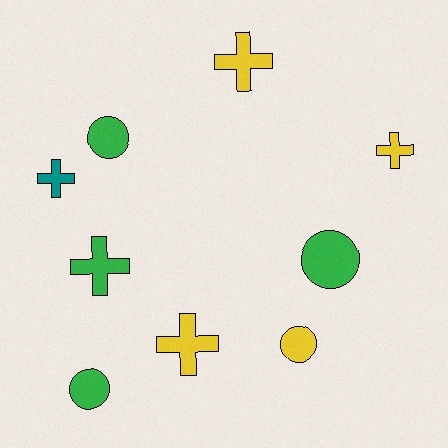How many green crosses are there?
There is 1 green cross.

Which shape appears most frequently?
Cross, with 5 objects.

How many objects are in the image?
There are 9 objects.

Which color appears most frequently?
Green, with 4 objects.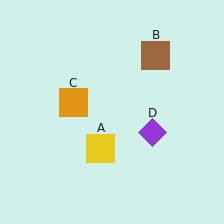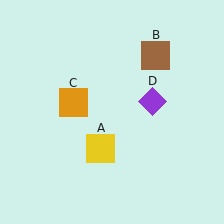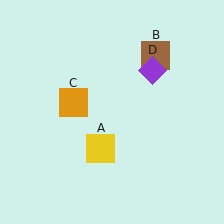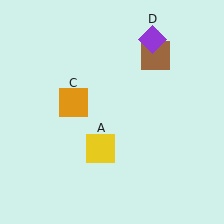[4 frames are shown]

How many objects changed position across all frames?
1 object changed position: purple diamond (object D).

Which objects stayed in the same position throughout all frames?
Yellow square (object A) and brown square (object B) and orange square (object C) remained stationary.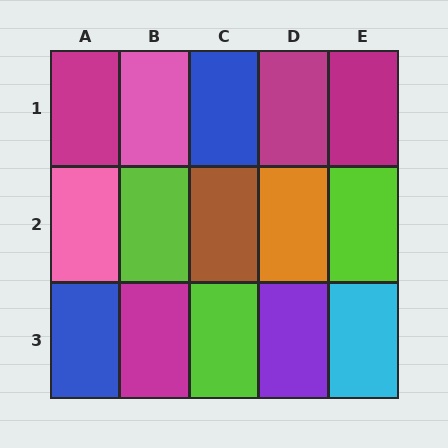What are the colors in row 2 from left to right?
Pink, lime, brown, orange, lime.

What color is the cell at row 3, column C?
Lime.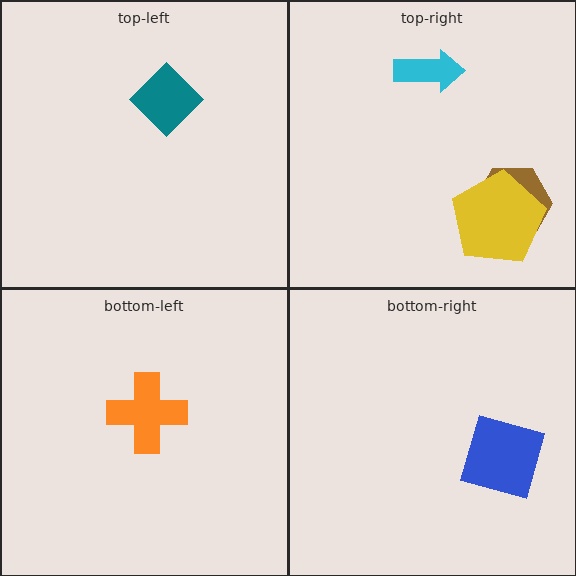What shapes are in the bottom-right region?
The blue square.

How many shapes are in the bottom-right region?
1.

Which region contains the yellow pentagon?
The top-right region.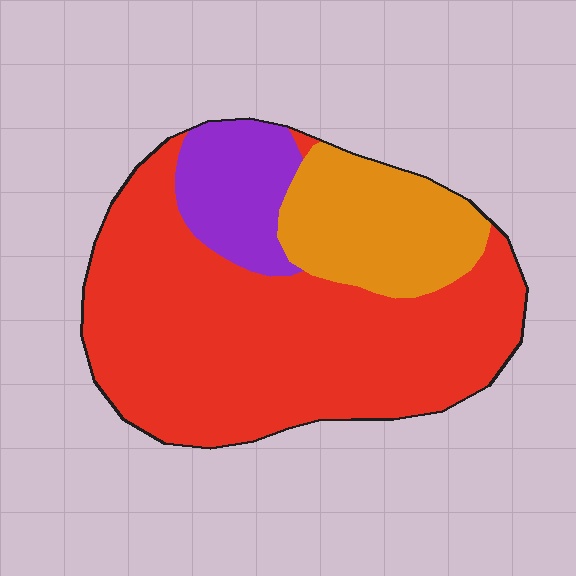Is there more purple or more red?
Red.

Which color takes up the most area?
Red, at roughly 65%.